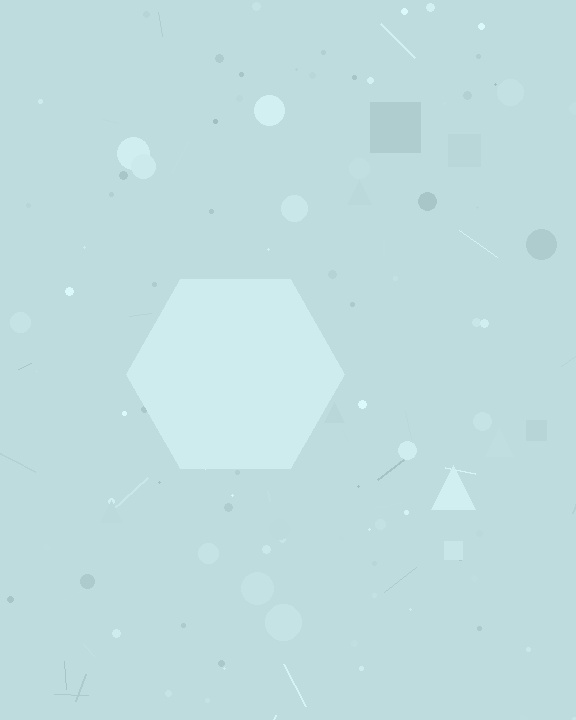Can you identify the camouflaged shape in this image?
The camouflaged shape is a hexagon.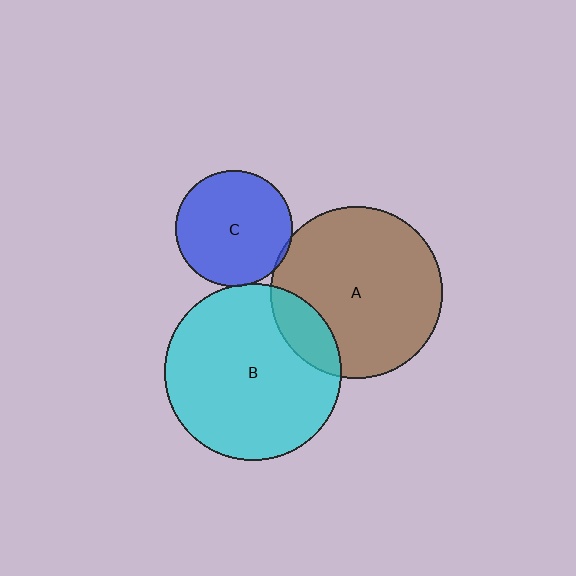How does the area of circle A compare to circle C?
Approximately 2.2 times.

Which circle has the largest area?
Circle B (cyan).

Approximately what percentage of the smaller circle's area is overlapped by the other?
Approximately 5%.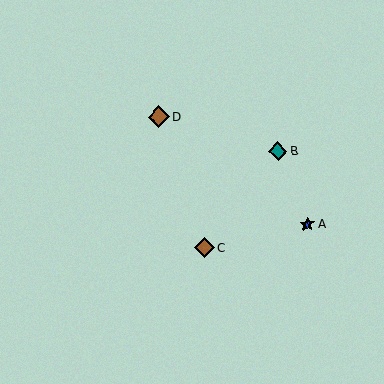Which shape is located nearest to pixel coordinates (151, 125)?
The brown diamond (labeled D) at (159, 117) is nearest to that location.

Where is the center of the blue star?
The center of the blue star is at (308, 224).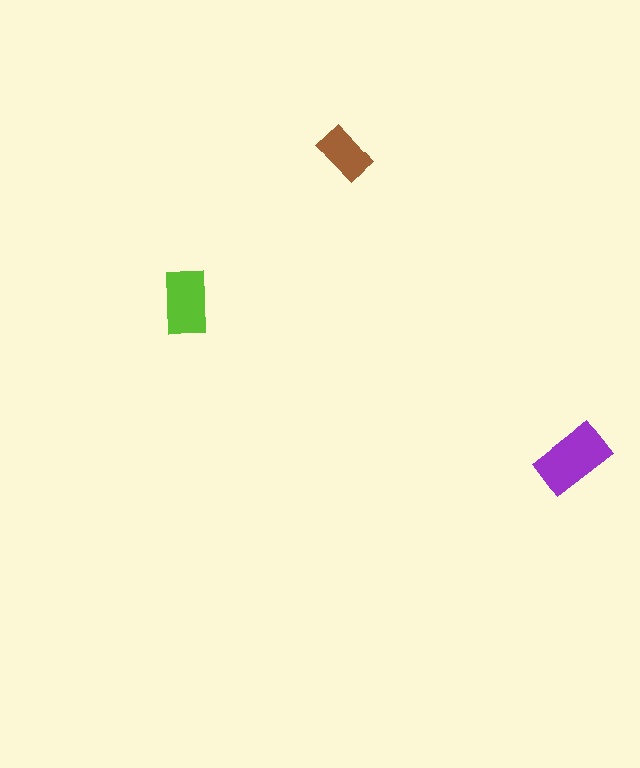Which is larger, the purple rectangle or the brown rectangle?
The purple one.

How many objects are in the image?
There are 3 objects in the image.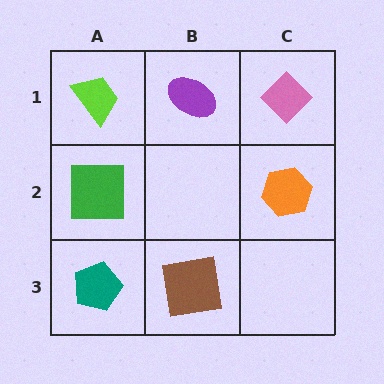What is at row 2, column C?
An orange hexagon.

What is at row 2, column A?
A green square.